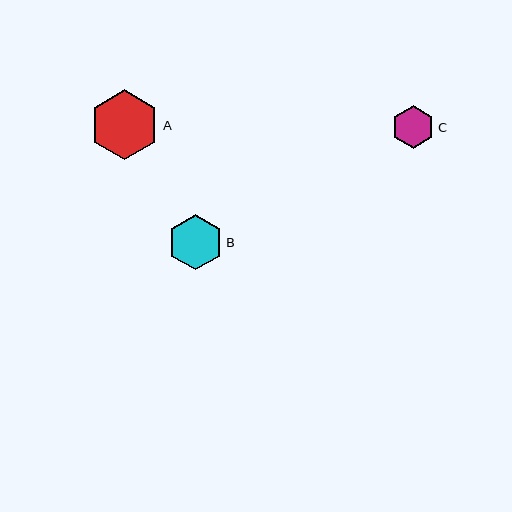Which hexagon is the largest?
Hexagon A is the largest with a size of approximately 70 pixels.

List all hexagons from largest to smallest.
From largest to smallest: A, B, C.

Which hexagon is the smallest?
Hexagon C is the smallest with a size of approximately 43 pixels.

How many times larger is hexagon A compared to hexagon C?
Hexagon A is approximately 1.6 times the size of hexagon C.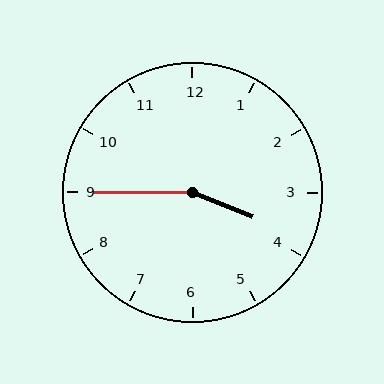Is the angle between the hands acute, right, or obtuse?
It is obtuse.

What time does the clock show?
3:45.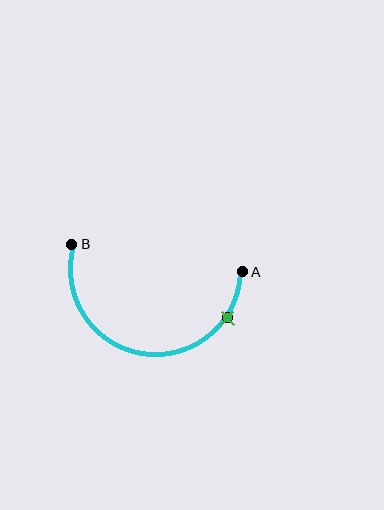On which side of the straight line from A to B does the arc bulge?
The arc bulges below the straight line connecting A and B.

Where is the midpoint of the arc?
The arc midpoint is the point on the curve farthest from the straight line joining A and B. It sits below that line.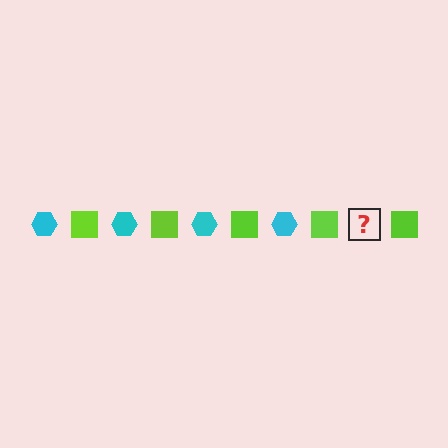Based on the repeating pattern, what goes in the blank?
The blank should be a cyan hexagon.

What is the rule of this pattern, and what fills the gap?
The rule is that the pattern alternates between cyan hexagon and lime square. The gap should be filled with a cyan hexagon.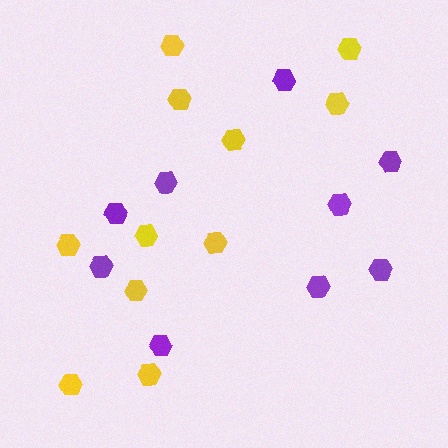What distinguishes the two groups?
There are 2 groups: one group of purple hexagons (9) and one group of yellow hexagons (11).